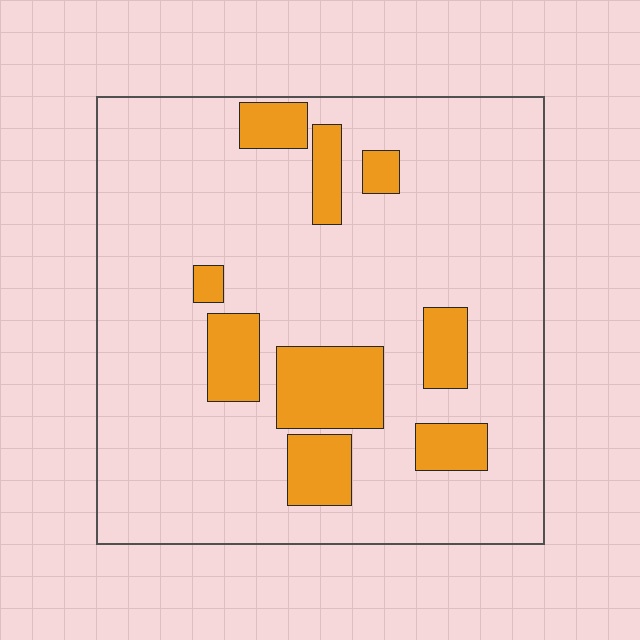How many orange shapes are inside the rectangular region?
9.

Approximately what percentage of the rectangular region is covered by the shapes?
Approximately 15%.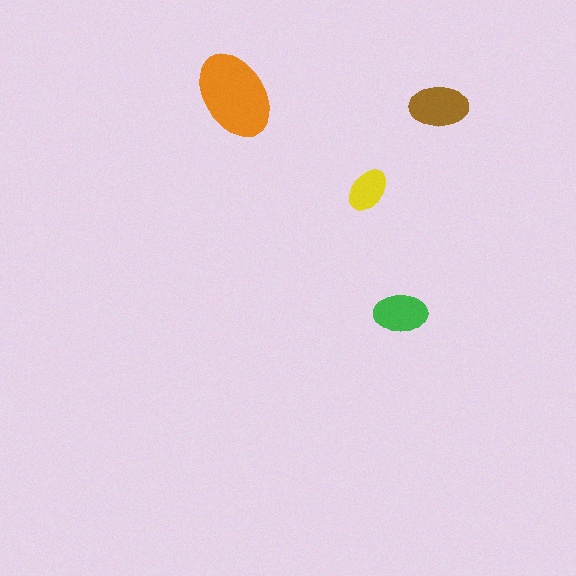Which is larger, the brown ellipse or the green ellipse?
The brown one.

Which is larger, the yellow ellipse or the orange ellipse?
The orange one.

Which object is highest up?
The orange ellipse is topmost.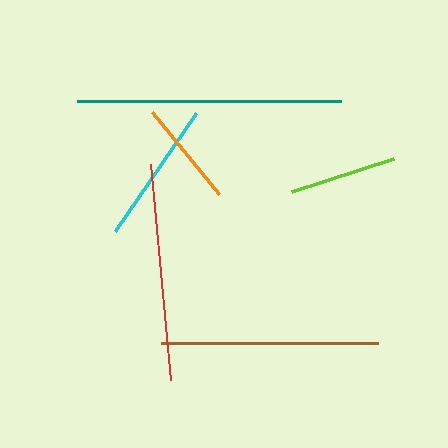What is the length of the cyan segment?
The cyan segment is approximately 144 pixels long.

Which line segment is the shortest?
The orange line is the shortest at approximately 106 pixels.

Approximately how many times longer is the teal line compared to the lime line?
The teal line is approximately 2.5 times the length of the lime line.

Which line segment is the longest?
The teal line is the longest at approximately 264 pixels.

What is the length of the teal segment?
The teal segment is approximately 264 pixels long.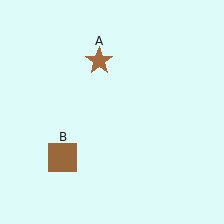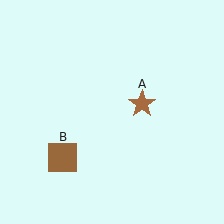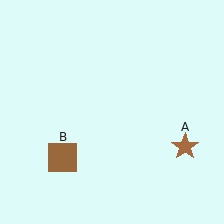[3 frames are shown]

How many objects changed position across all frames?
1 object changed position: brown star (object A).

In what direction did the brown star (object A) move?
The brown star (object A) moved down and to the right.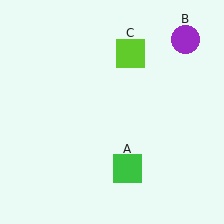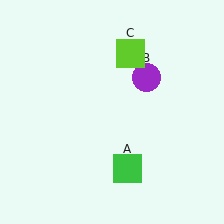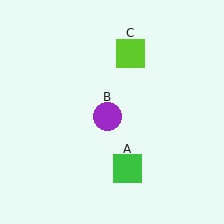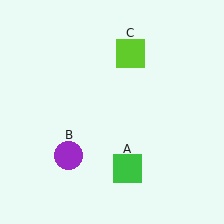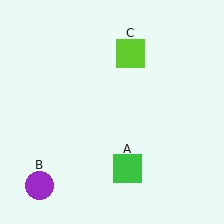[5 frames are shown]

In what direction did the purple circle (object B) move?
The purple circle (object B) moved down and to the left.